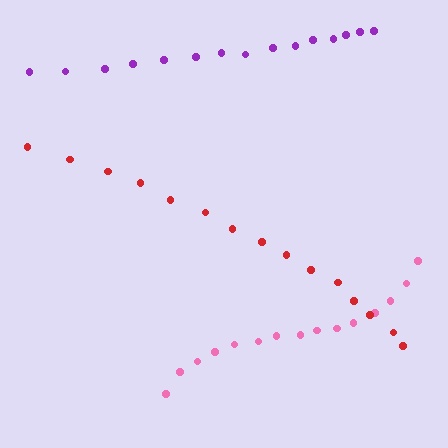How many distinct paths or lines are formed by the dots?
There are 3 distinct paths.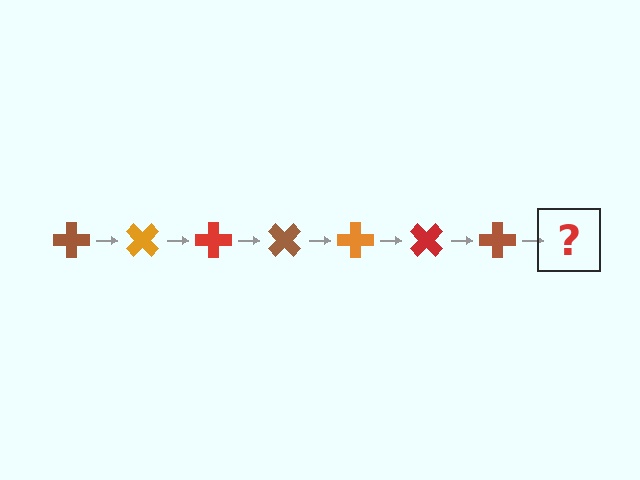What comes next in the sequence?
The next element should be an orange cross, rotated 315 degrees from the start.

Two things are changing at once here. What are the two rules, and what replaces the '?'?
The two rules are that it rotates 45 degrees each step and the color cycles through brown, orange, and red. The '?' should be an orange cross, rotated 315 degrees from the start.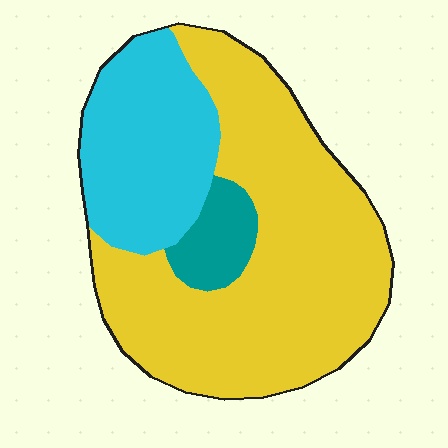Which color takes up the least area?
Teal, at roughly 10%.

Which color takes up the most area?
Yellow, at roughly 65%.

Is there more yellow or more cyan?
Yellow.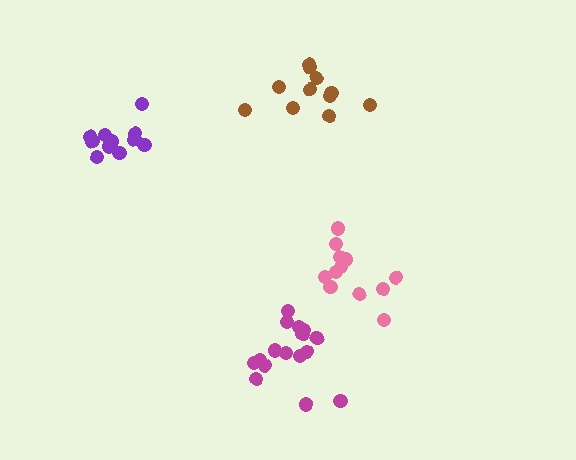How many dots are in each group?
Group 1: 11 dots, Group 2: 12 dots, Group 3: 16 dots, Group 4: 11 dots (50 total).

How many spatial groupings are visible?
There are 4 spatial groupings.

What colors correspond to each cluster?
The clusters are colored: brown, pink, magenta, purple.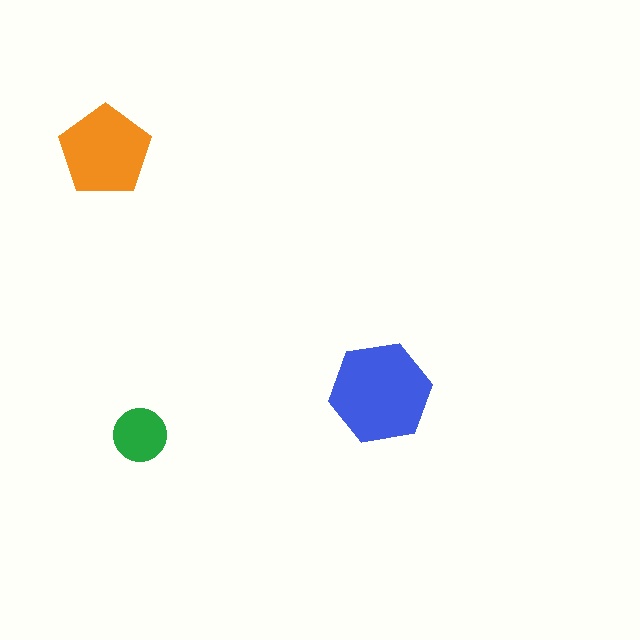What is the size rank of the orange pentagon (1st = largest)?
2nd.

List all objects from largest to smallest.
The blue hexagon, the orange pentagon, the green circle.